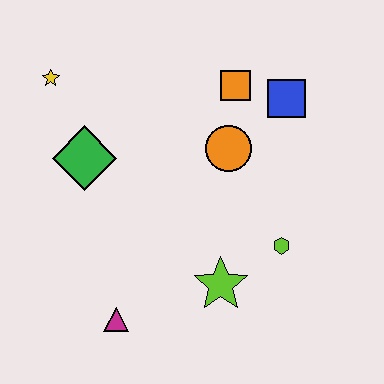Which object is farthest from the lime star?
The yellow star is farthest from the lime star.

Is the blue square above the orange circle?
Yes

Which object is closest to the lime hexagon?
The lime star is closest to the lime hexagon.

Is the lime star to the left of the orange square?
Yes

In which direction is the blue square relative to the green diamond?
The blue square is to the right of the green diamond.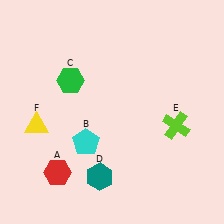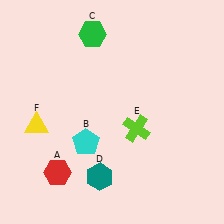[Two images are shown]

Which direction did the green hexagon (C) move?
The green hexagon (C) moved up.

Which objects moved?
The objects that moved are: the green hexagon (C), the lime cross (E).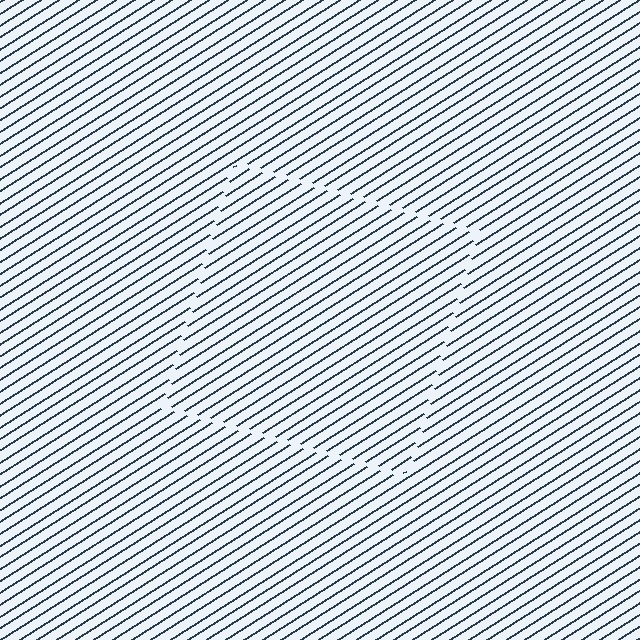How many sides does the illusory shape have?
4 sides — the line-ends trace a square.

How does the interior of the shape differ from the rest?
The interior of the shape contains the same grating, shifted by half a period — the contour is defined by the phase discontinuity where line-ends from the inner and outer gratings abut.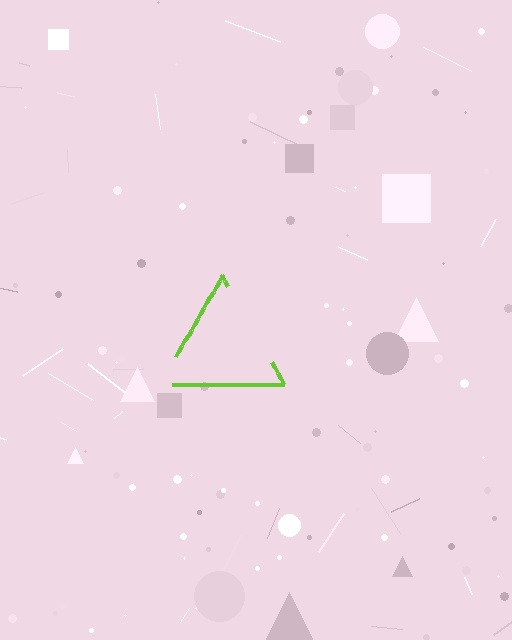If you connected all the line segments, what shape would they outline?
They would outline a triangle.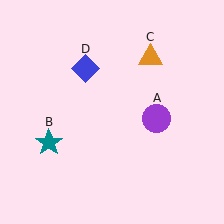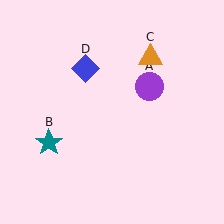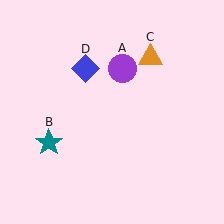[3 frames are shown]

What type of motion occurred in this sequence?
The purple circle (object A) rotated counterclockwise around the center of the scene.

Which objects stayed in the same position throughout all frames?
Teal star (object B) and orange triangle (object C) and blue diamond (object D) remained stationary.